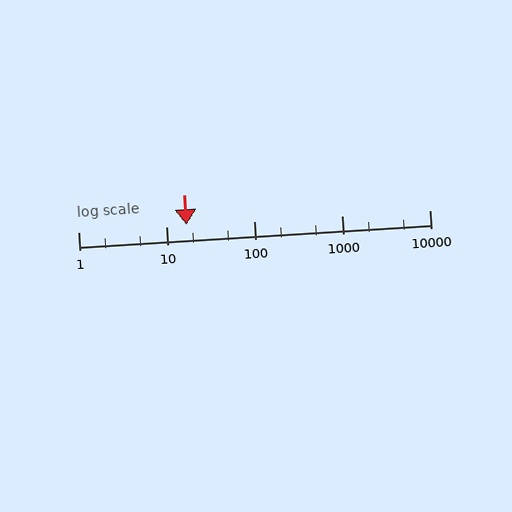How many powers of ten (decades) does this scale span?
The scale spans 4 decades, from 1 to 10000.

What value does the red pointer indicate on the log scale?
The pointer indicates approximately 17.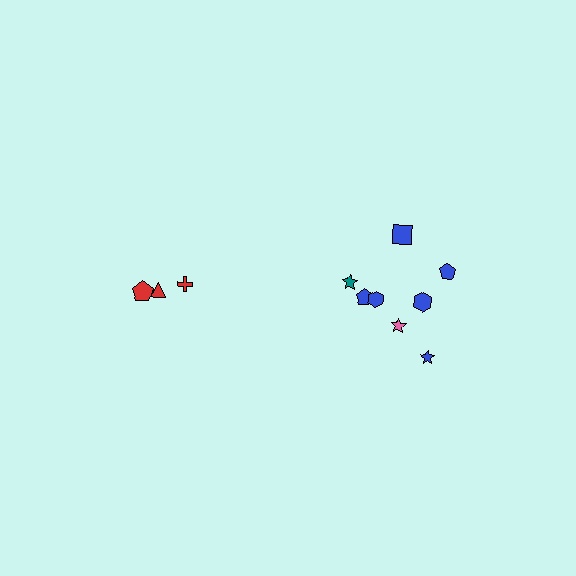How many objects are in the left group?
There are 3 objects.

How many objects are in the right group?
There are 8 objects.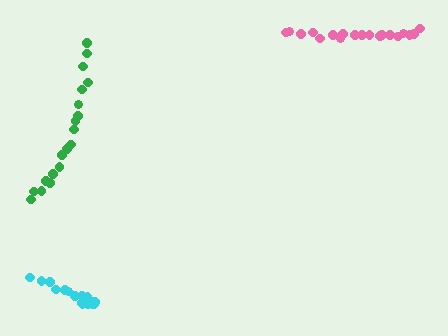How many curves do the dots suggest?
There are 3 distinct paths.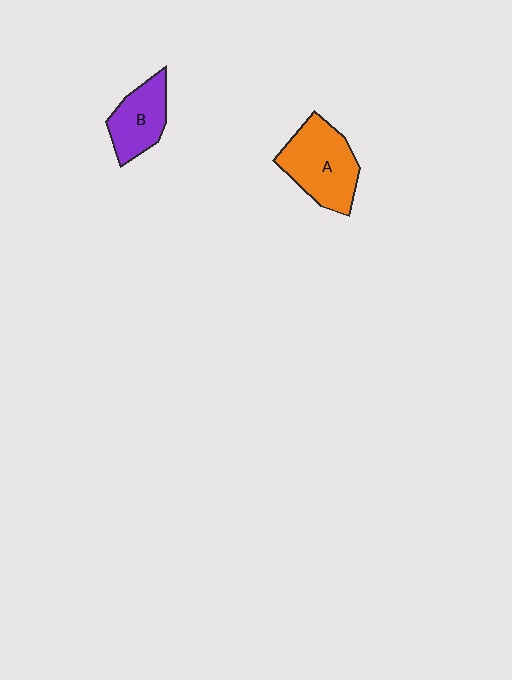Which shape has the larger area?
Shape A (orange).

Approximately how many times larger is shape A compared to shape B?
Approximately 1.5 times.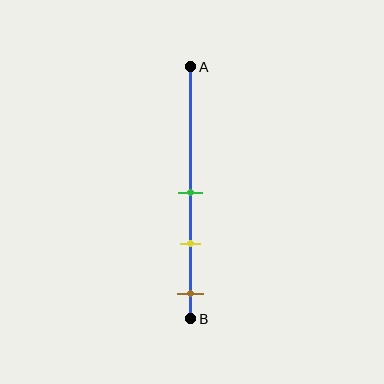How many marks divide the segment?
There are 3 marks dividing the segment.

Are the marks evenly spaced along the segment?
Yes, the marks are approximately evenly spaced.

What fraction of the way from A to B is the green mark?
The green mark is approximately 50% (0.5) of the way from A to B.